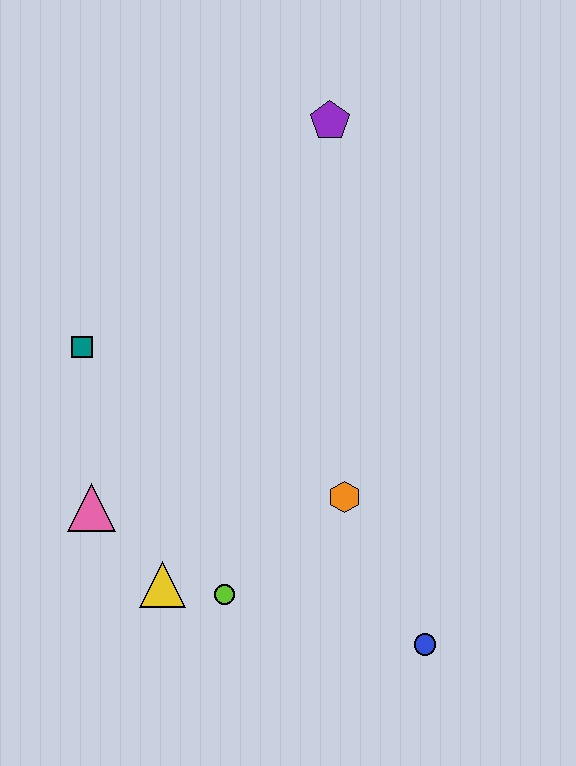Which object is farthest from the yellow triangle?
The purple pentagon is farthest from the yellow triangle.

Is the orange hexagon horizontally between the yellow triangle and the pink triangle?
No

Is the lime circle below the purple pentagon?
Yes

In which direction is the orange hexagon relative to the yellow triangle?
The orange hexagon is to the right of the yellow triangle.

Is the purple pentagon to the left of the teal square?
No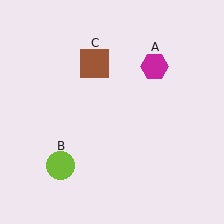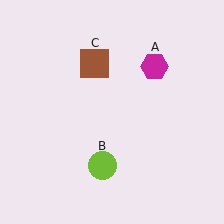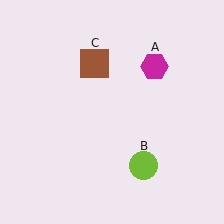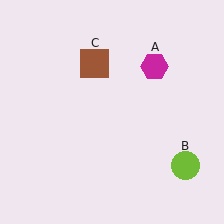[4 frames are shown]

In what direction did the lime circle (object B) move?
The lime circle (object B) moved right.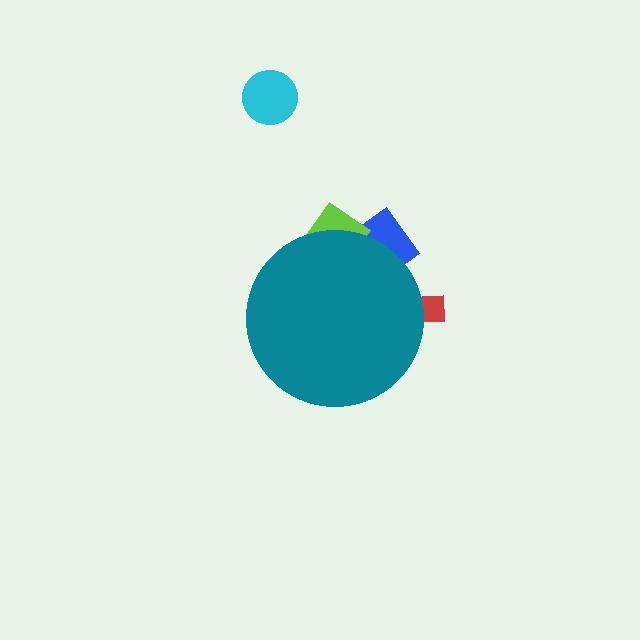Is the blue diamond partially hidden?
Yes, the blue diamond is partially hidden behind the teal circle.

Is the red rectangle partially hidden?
Yes, the red rectangle is partially hidden behind the teal circle.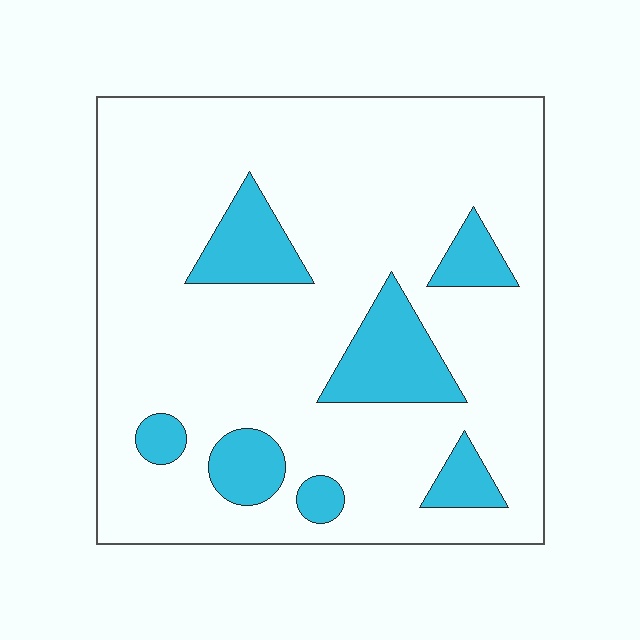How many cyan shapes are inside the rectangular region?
7.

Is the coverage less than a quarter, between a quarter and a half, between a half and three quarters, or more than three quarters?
Less than a quarter.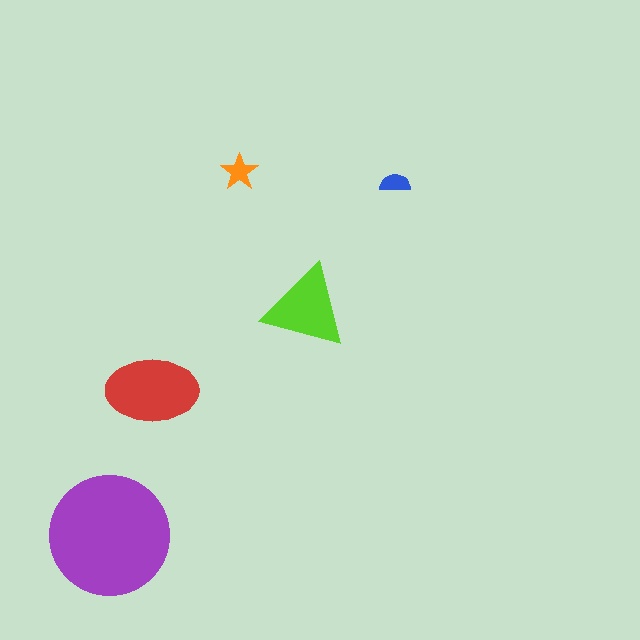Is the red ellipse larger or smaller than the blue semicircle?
Larger.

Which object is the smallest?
The blue semicircle.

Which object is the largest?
The purple circle.